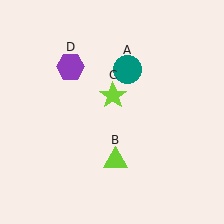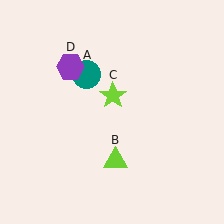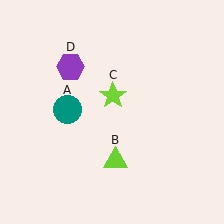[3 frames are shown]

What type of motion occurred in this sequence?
The teal circle (object A) rotated counterclockwise around the center of the scene.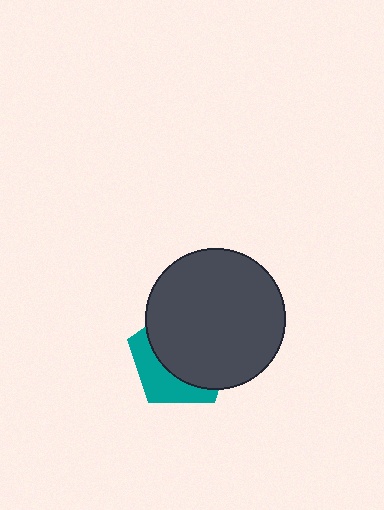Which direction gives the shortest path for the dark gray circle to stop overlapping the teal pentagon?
Moving toward the upper-right gives the shortest separation.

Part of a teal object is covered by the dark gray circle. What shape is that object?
It is a pentagon.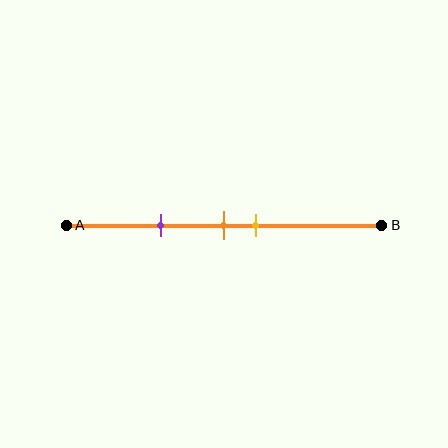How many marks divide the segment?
There are 3 marks dividing the segment.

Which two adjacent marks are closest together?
The orange and yellow marks are the closest adjacent pair.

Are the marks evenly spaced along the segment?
No, the marks are not evenly spaced.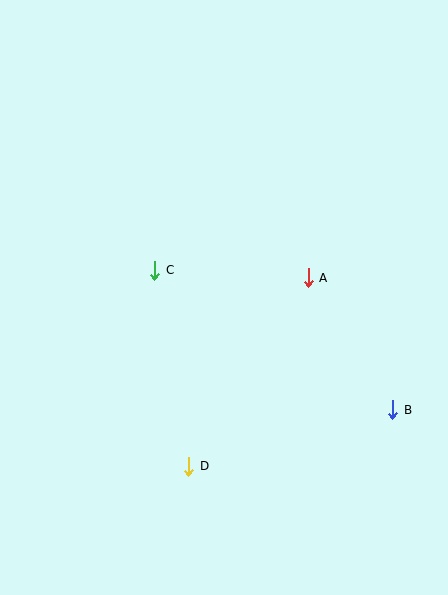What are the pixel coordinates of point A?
Point A is at (308, 278).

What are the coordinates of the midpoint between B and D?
The midpoint between B and D is at (291, 438).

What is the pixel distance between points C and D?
The distance between C and D is 199 pixels.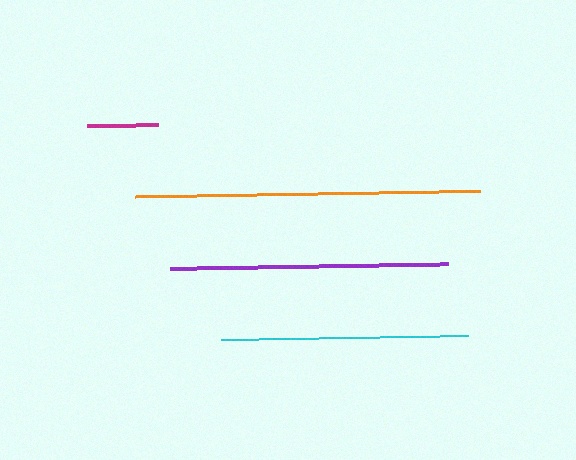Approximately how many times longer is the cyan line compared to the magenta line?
The cyan line is approximately 3.5 times the length of the magenta line.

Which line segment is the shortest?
The magenta line is the shortest at approximately 71 pixels.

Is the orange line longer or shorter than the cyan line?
The orange line is longer than the cyan line.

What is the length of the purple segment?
The purple segment is approximately 278 pixels long.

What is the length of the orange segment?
The orange segment is approximately 345 pixels long.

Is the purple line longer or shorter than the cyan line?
The purple line is longer than the cyan line.